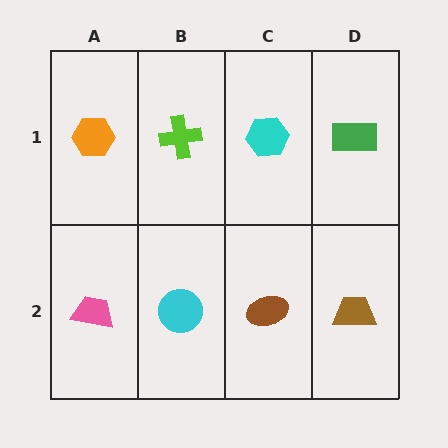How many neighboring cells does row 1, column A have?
2.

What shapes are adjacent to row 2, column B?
A lime cross (row 1, column B), a pink trapezoid (row 2, column A), a brown ellipse (row 2, column C).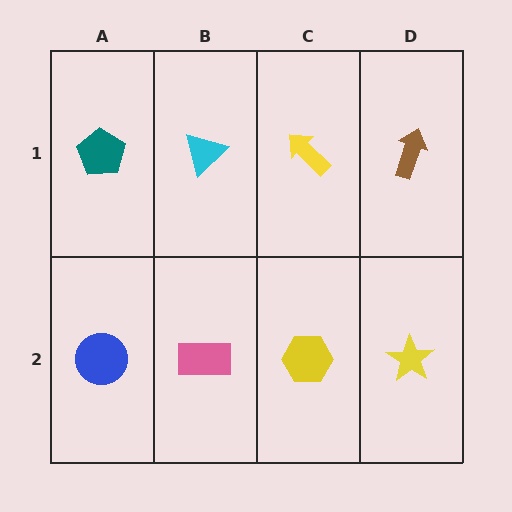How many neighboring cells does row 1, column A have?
2.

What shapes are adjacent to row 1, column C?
A yellow hexagon (row 2, column C), a cyan triangle (row 1, column B), a brown arrow (row 1, column D).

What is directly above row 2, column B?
A cyan triangle.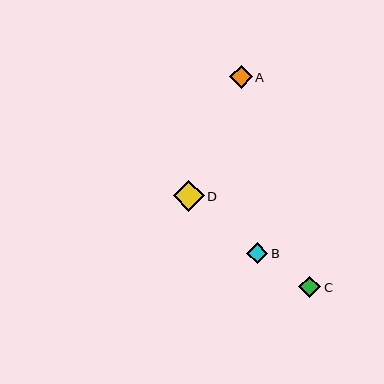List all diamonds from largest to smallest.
From largest to smallest: D, A, C, B.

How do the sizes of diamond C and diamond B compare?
Diamond C and diamond B are approximately the same size.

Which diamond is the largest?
Diamond D is the largest with a size of approximately 31 pixels.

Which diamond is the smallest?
Diamond B is the smallest with a size of approximately 21 pixels.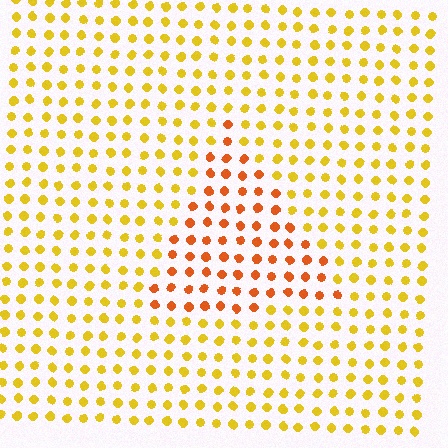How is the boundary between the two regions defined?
The boundary is defined purely by a slight shift in hue (about 33 degrees). Spacing, size, and orientation are identical on both sides.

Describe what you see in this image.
The image is filled with small yellow elements in a uniform arrangement. A triangle-shaped region is visible where the elements are tinted to a slightly different hue, forming a subtle color boundary.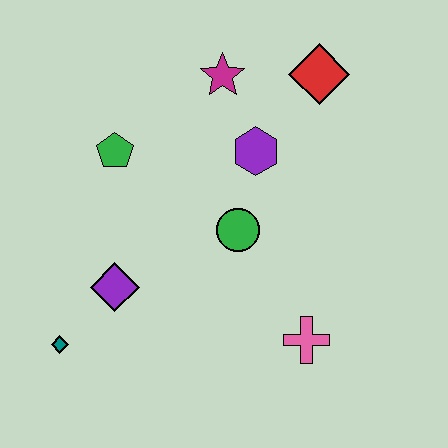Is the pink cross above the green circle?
No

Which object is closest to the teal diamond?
The purple diamond is closest to the teal diamond.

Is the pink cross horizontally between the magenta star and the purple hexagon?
No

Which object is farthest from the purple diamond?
The red diamond is farthest from the purple diamond.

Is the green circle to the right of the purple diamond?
Yes